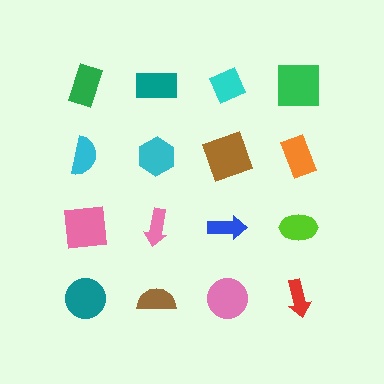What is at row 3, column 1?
A pink square.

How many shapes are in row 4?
4 shapes.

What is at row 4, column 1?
A teal circle.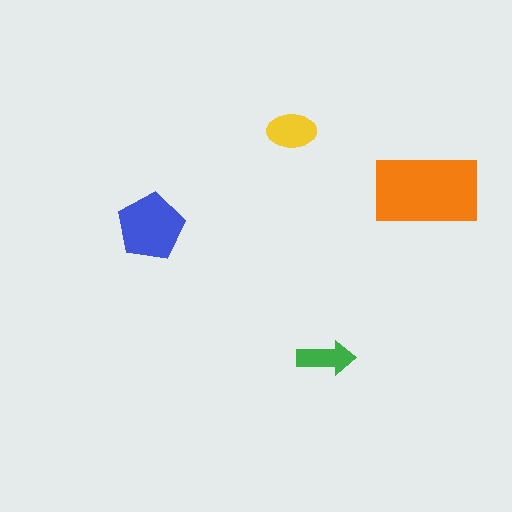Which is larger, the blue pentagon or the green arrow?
The blue pentagon.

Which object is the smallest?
The green arrow.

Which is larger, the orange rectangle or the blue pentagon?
The orange rectangle.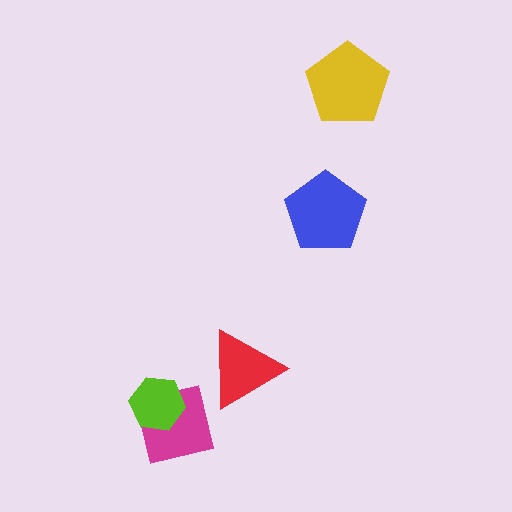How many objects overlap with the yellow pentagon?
0 objects overlap with the yellow pentagon.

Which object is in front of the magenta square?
The lime hexagon is in front of the magenta square.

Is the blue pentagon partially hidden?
No, no other shape covers it.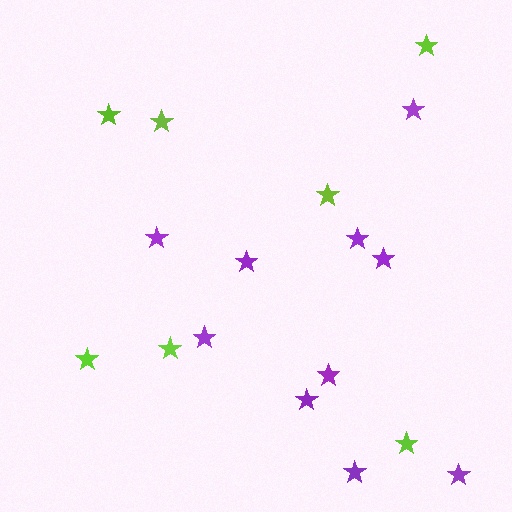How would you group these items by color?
There are 2 groups: one group of lime stars (7) and one group of purple stars (10).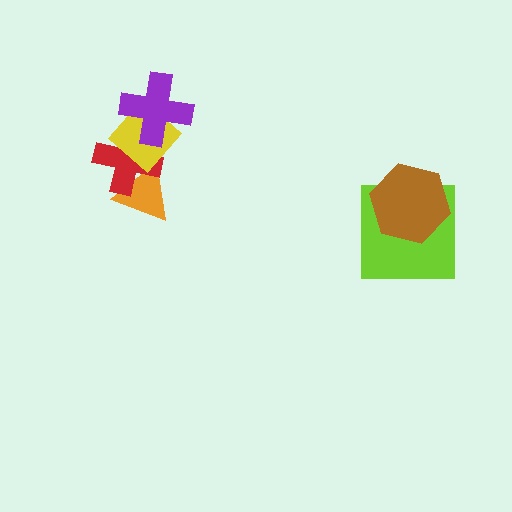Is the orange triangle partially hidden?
Yes, it is partially covered by another shape.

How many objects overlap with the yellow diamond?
3 objects overlap with the yellow diamond.